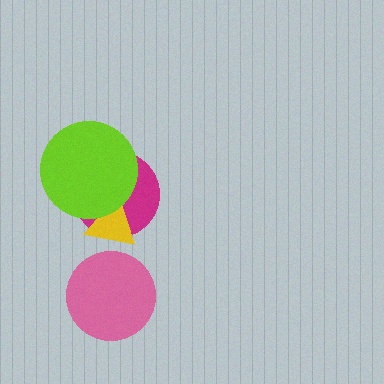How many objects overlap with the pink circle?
0 objects overlap with the pink circle.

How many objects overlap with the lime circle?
2 objects overlap with the lime circle.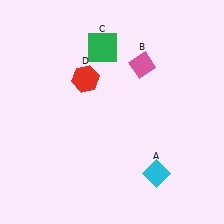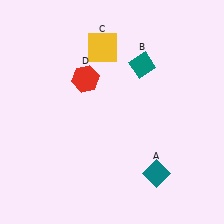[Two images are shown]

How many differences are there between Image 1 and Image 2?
There are 3 differences between the two images.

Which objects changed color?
A changed from cyan to teal. B changed from pink to teal. C changed from green to yellow.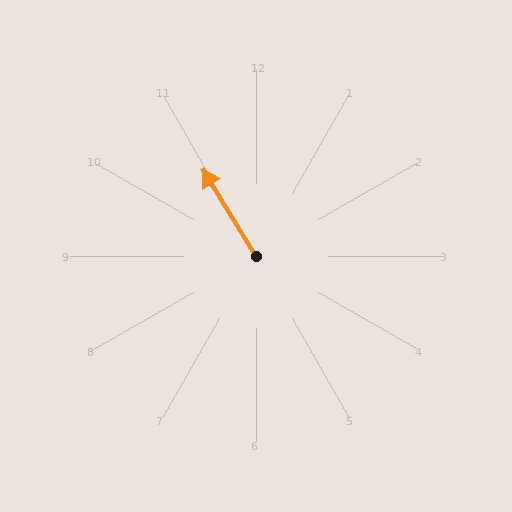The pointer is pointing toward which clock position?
Roughly 11 o'clock.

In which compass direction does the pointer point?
Northwest.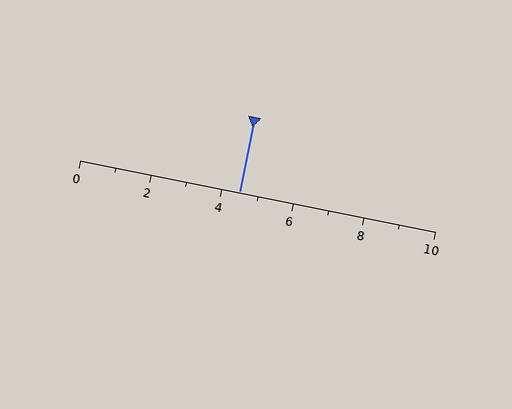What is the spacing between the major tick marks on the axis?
The major ticks are spaced 2 apart.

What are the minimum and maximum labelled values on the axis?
The axis runs from 0 to 10.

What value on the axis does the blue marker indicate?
The marker indicates approximately 4.5.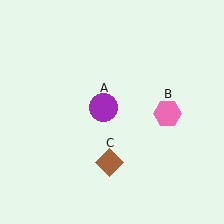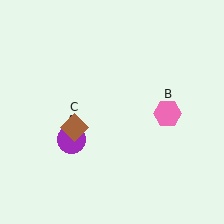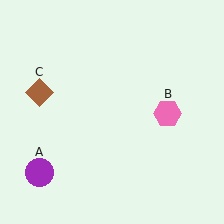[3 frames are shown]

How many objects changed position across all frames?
2 objects changed position: purple circle (object A), brown diamond (object C).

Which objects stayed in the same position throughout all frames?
Pink hexagon (object B) remained stationary.